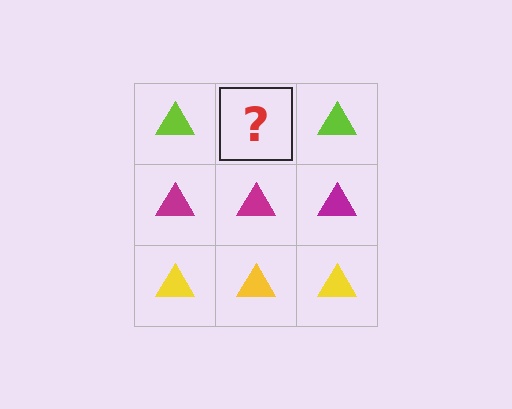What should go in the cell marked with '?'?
The missing cell should contain a lime triangle.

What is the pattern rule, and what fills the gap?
The rule is that each row has a consistent color. The gap should be filled with a lime triangle.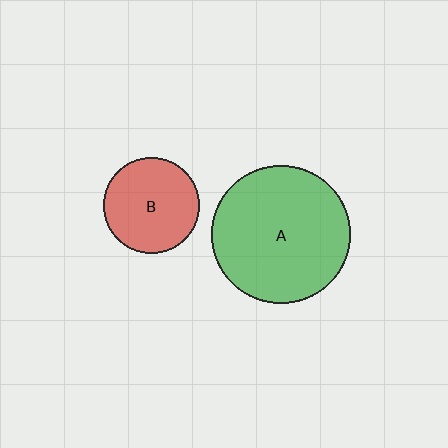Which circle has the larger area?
Circle A (green).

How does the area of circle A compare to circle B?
Approximately 2.1 times.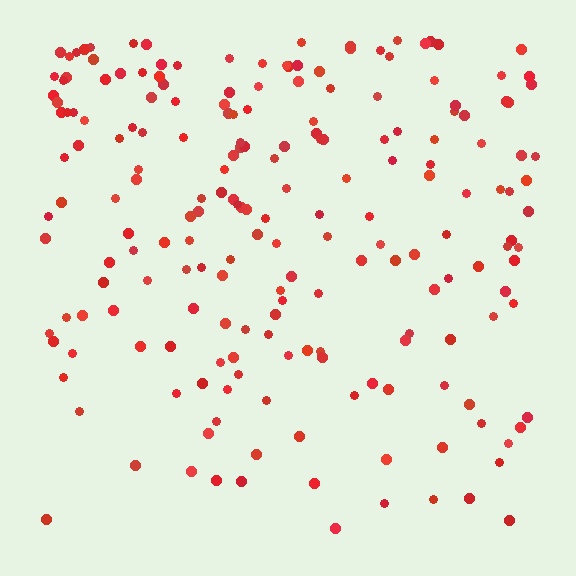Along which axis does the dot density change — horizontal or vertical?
Vertical.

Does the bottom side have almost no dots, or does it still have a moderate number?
Still a moderate number, just noticeably fewer than the top.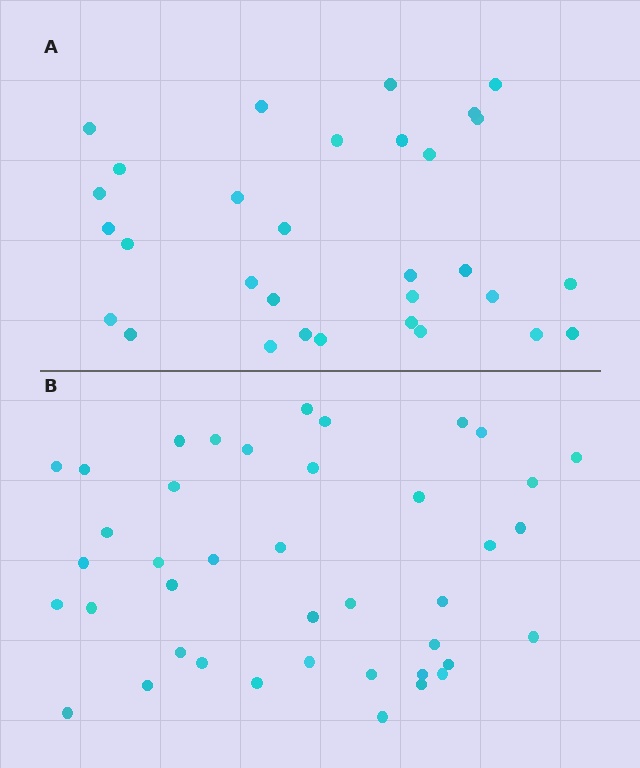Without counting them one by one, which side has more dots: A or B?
Region B (the bottom region) has more dots.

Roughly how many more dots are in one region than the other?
Region B has roughly 10 or so more dots than region A.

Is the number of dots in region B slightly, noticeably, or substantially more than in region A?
Region B has noticeably more, but not dramatically so. The ratio is roughly 1.3 to 1.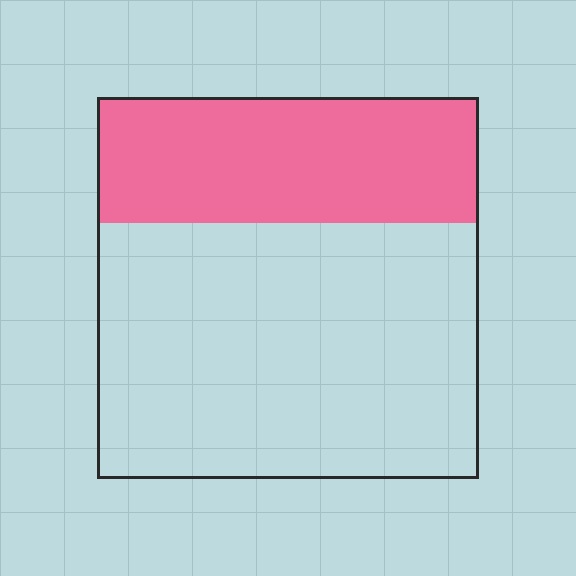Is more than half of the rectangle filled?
No.